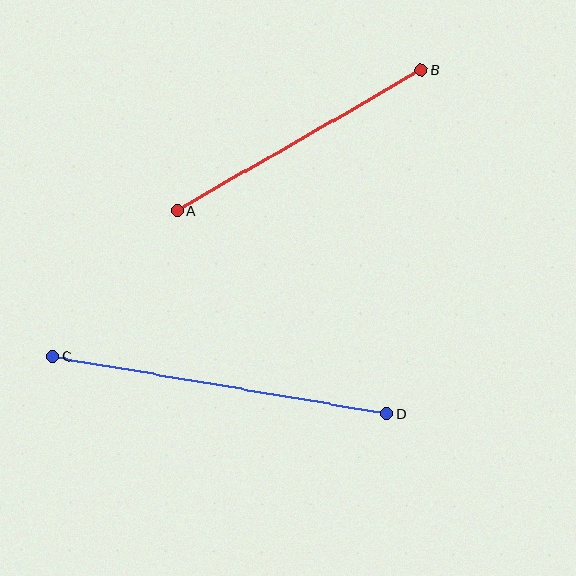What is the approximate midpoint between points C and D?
The midpoint is at approximately (220, 385) pixels.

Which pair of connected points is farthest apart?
Points C and D are farthest apart.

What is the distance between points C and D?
The distance is approximately 338 pixels.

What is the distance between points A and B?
The distance is approximately 282 pixels.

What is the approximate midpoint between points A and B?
The midpoint is at approximately (299, 140) pixels.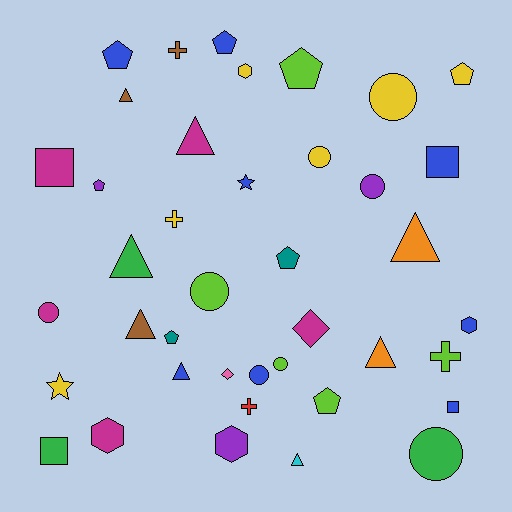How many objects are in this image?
There are 40 objects.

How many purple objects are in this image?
There are 3 purple objects.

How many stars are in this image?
There are 2 stars.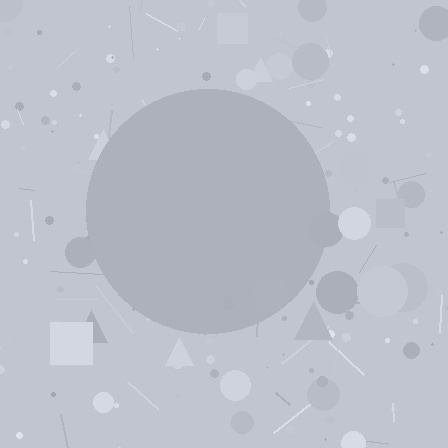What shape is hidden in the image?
A circle is hidden in the image.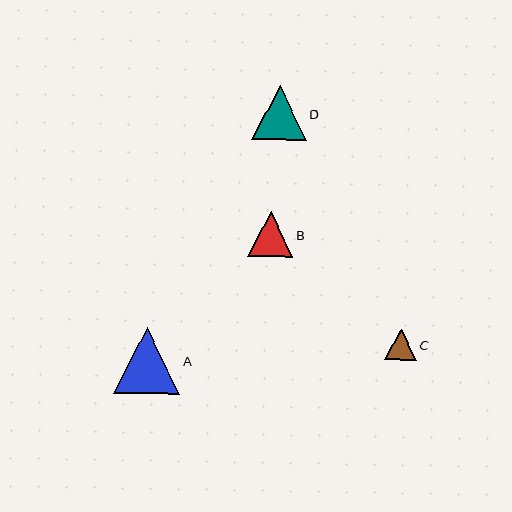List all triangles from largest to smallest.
From largest to smallest: A, D, B, C.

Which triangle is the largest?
Triangle A is the largest with a size of approximately 66 pixels.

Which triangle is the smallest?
Triangle C is the smallest with a size of approximately 31 pixels.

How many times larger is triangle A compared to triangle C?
Triangle A is approximately 2.1 times the size of triangle C.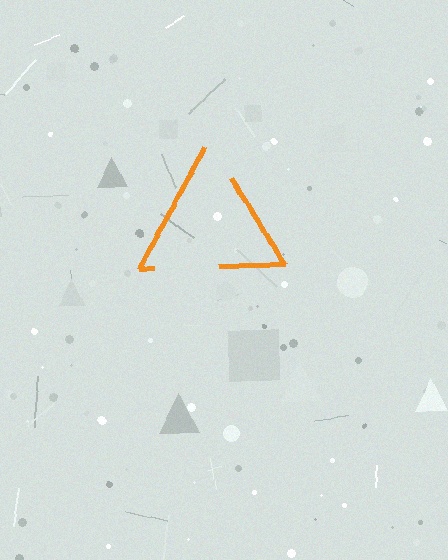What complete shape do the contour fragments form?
The contour fragments form a triangle.